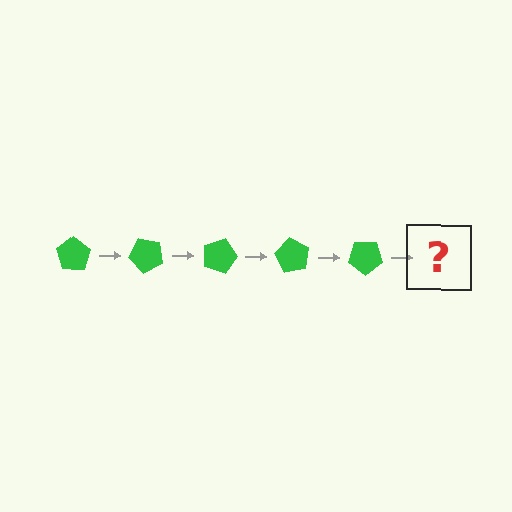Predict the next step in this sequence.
The next step is a green pentagon rotated 225 degrees.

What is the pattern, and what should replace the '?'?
The pattern is that the pentagon rotates 45 degrees each step. The '?' should be a green pentagon rotated 225 degrees.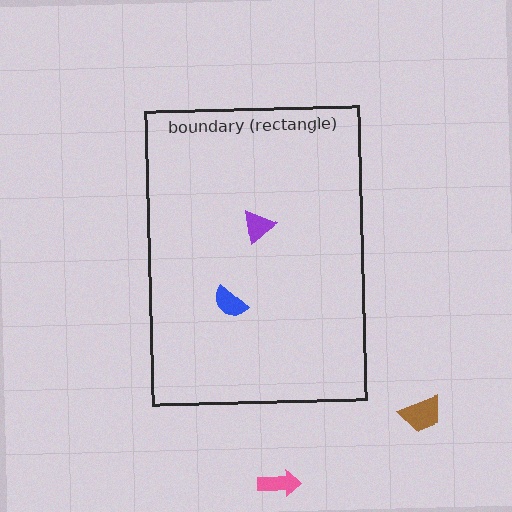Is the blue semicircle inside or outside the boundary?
Inside.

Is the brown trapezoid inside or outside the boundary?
Outside.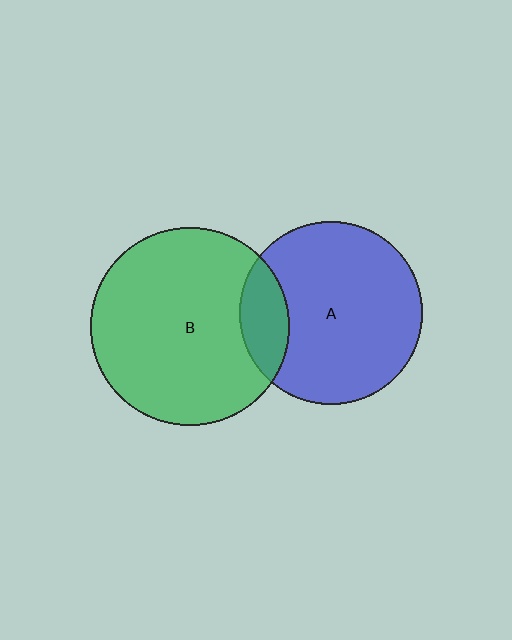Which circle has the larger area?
Circle B (green).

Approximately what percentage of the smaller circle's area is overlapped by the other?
Approximately 15%.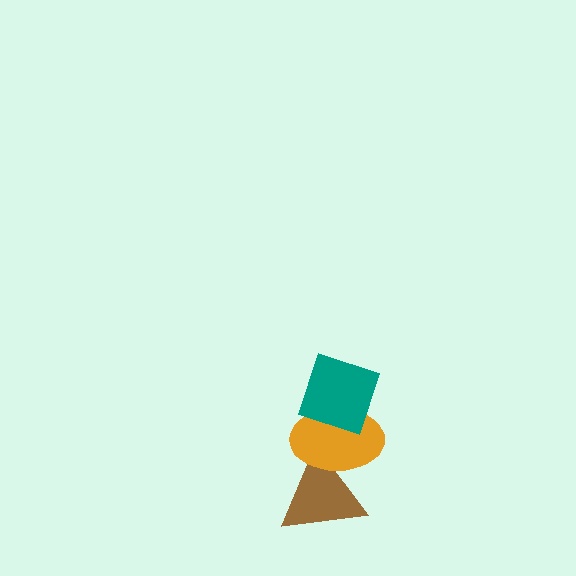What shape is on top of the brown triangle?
The orange ellipse is on top of the brown triangle.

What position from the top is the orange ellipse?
The orange ellipse is 2nd from the top.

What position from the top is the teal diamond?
The teal diamond is 1st from the top.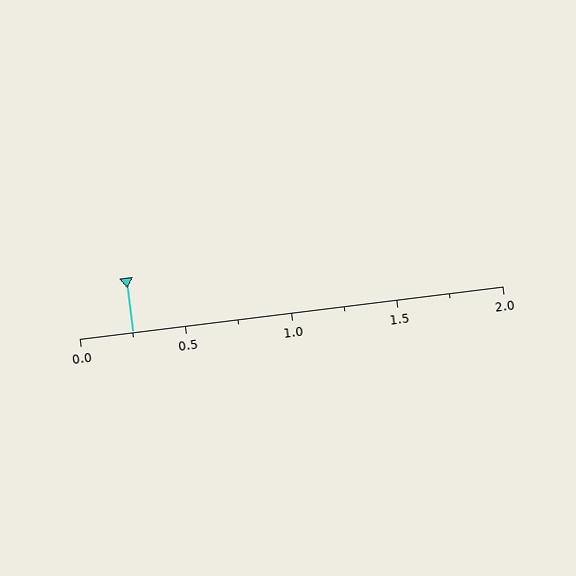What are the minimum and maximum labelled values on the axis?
The axis runs from 0.0 to 2.0.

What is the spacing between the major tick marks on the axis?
The major ticks are spaced 0.5 apart.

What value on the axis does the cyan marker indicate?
The marker indicates approximately 0.25.